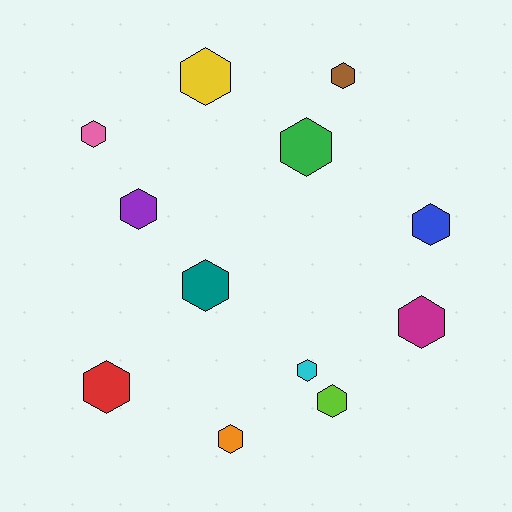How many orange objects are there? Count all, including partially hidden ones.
There is 1 orange object.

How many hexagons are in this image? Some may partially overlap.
There are 12 hexagons.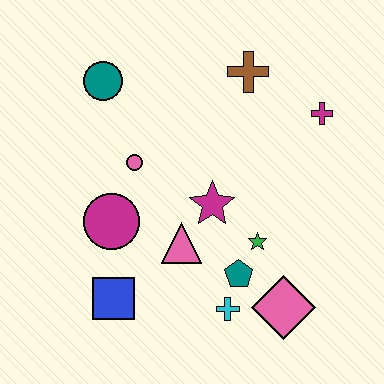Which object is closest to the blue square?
The magenta circle is closest to the blue square.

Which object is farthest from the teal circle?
The pink diamond is farthest from the teal circle.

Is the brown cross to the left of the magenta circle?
No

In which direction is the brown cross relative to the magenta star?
The brown cross is above the magenta star.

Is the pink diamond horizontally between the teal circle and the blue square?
No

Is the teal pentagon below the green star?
Yes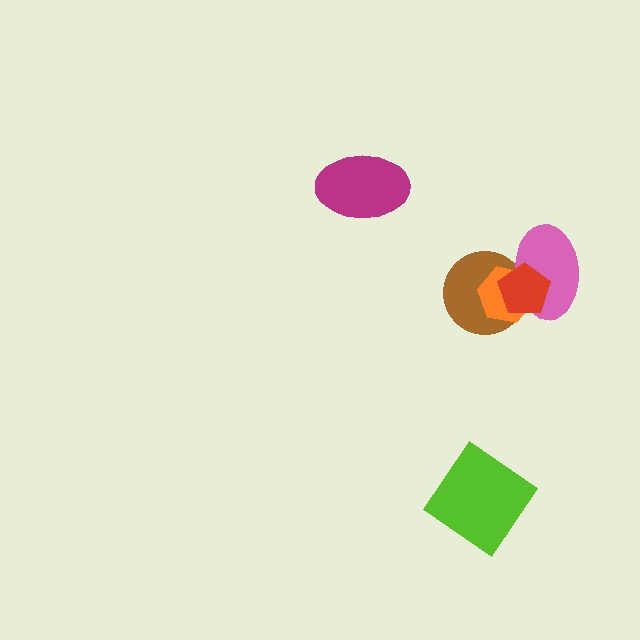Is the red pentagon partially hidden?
No, no other shape covers it.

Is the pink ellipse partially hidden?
Yes, it is partially covered by another shape.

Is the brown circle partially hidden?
Yes, it is partially covered by another shape.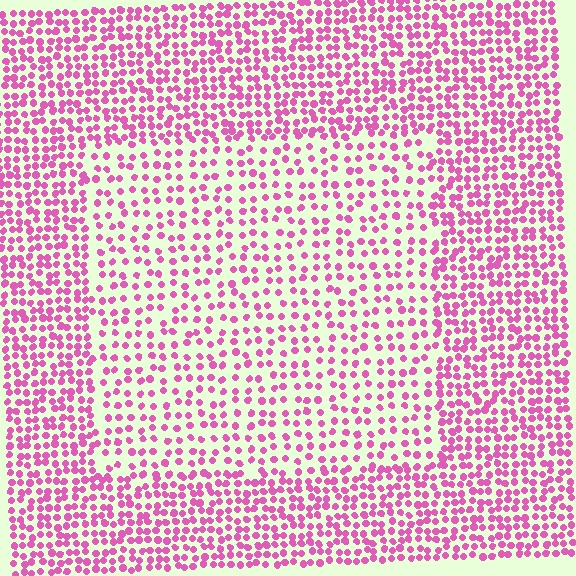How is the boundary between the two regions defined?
The boundary is defined by a change in element density (approximately 1.8x ratio). All elements are the same color, size, and shape.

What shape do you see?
I see a rectangle.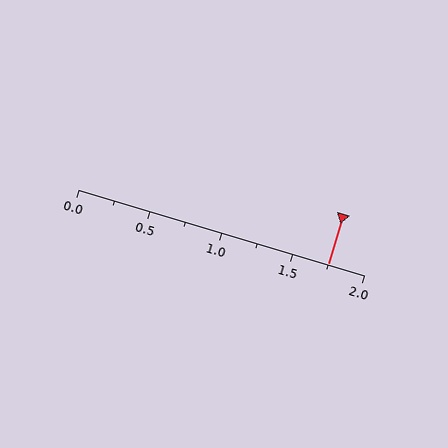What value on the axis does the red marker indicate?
The marker indicates approximately 1.75.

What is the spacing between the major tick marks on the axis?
The major ticks are spaced 0.5 apart.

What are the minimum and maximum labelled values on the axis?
The axis runs from 0.0 to 2.0.